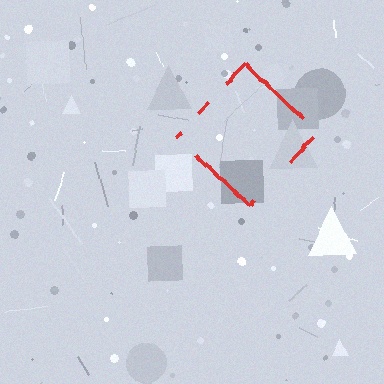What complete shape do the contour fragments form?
The contour fragments form a diamond.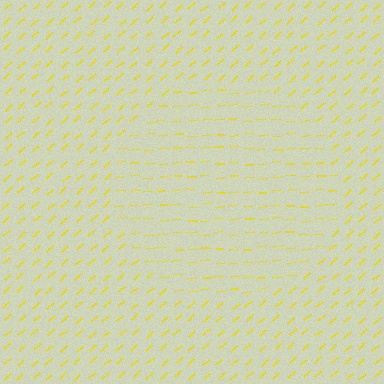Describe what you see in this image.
The image is filled with small yellow line segments. A circle region in the image has lines oriented differently from the surrounding lines, creating a visible texture boundary.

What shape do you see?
I see a circle.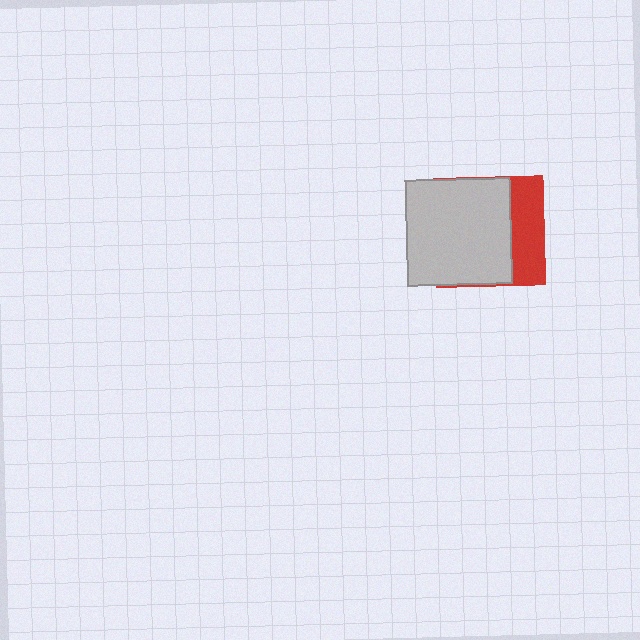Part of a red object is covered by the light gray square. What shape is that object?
It is a square.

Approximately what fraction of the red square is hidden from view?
Roughly 68% of the red square is hidden behind the light gray square.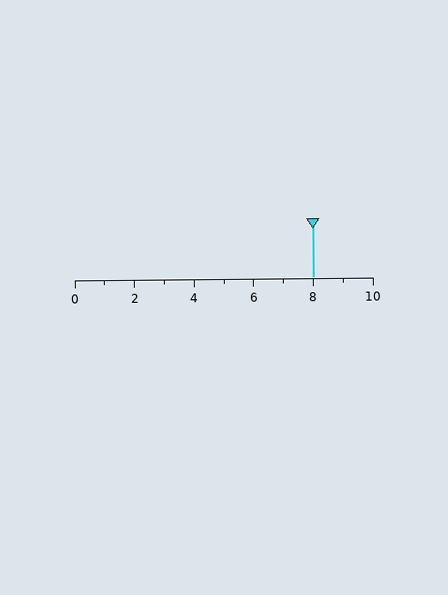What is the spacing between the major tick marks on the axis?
The major ticks are spaced 2 apart.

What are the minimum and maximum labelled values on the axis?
The axis runs from 0 to 10.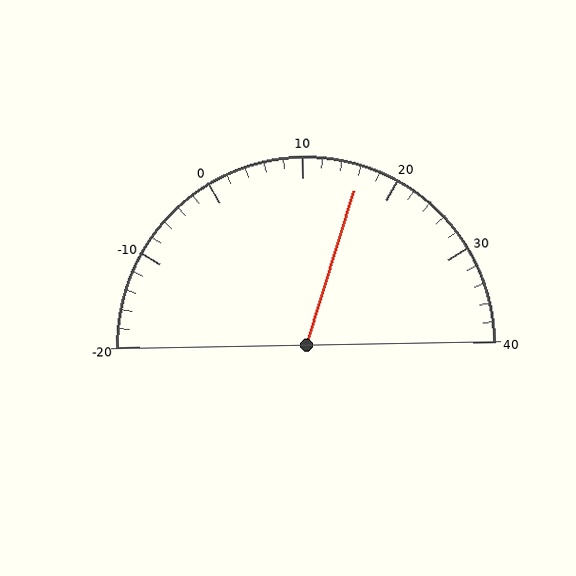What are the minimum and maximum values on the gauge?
The gauge ranges from -20 to 40.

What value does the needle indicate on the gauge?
The needle indicates approximately 16.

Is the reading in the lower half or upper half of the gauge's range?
The reading is in the upper half of the range (-20 to 40).